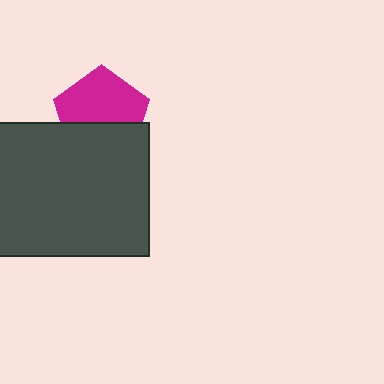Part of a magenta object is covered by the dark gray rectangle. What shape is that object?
It is a pentagon.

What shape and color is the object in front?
The object in front is a dark gray rectangle.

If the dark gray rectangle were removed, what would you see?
You would see the complete magenta pentagon.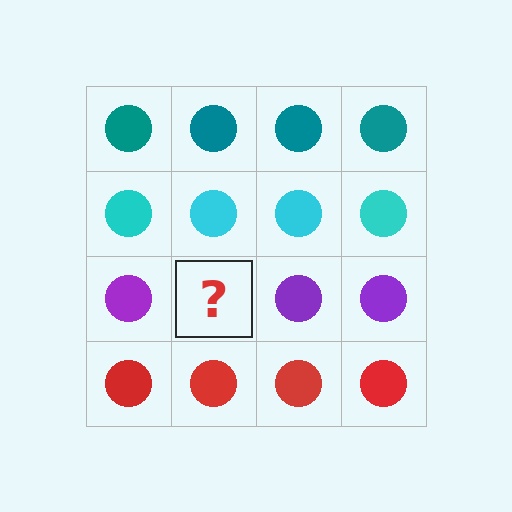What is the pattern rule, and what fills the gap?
The rule is that each row has a consistent color. The gap should be filled with a purple circle.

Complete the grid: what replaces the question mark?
The question mark should be replaced with a purple circle.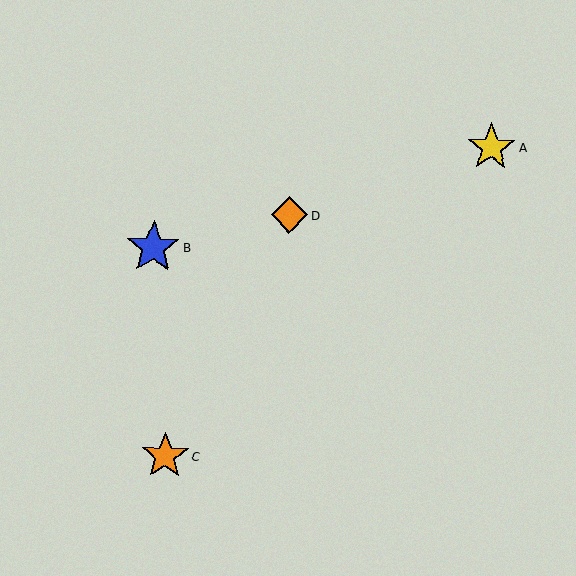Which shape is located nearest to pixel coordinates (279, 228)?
The orange diamond (labeled D) at (289, 215) is nearest to that location.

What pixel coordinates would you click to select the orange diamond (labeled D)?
Click at (289, 215) to select the orange diamond D.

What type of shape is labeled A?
Shape A is a yellow star.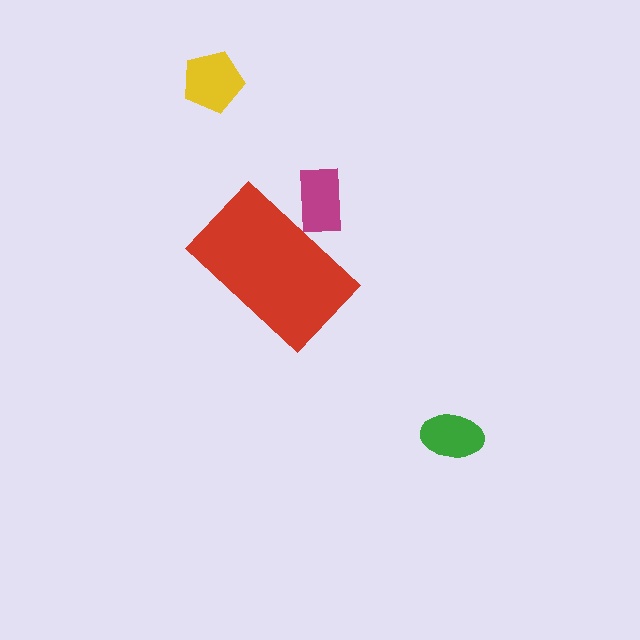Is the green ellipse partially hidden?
No, the green ellipse is fully visible.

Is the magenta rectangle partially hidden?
Yes, the magenta rectangle is partially hidden behind the red rectangle.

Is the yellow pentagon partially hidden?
No, the yellow pentagon is fully visible.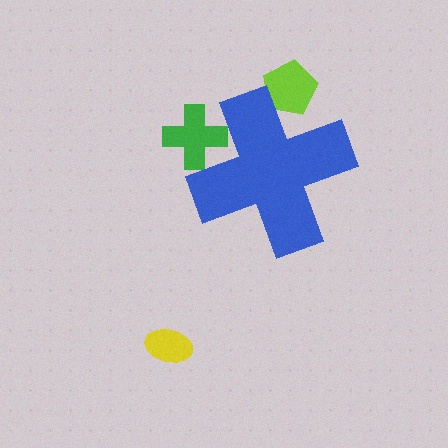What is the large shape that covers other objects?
A blue cross.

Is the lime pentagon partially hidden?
Yes, the lime pentagon is partially hidden behind the blue cross.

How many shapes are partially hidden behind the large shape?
2 shapes are partially hidden.